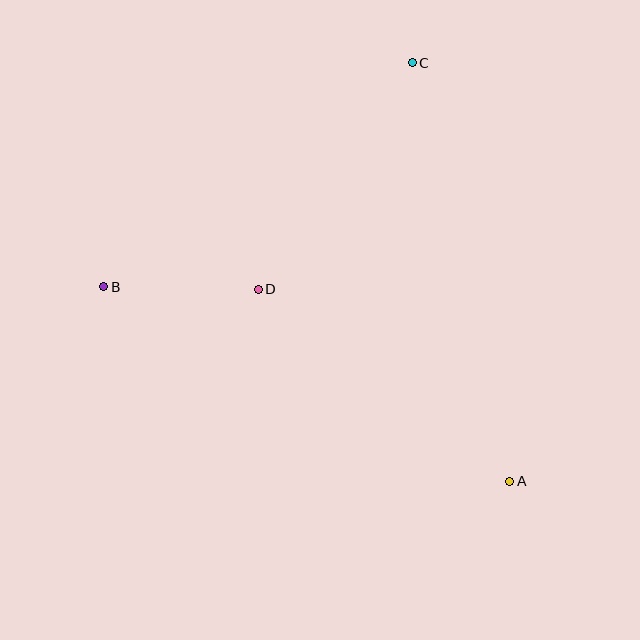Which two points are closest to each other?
Points B and D are closest to each other.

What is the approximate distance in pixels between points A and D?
The distance between A and D is approximately 316 pixels.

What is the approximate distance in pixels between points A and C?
The distance between A and C is approximately 430 pixels.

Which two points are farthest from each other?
Points A and B are farthest from each other.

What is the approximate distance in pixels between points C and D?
The distance between C and D is approximately 274 pixels.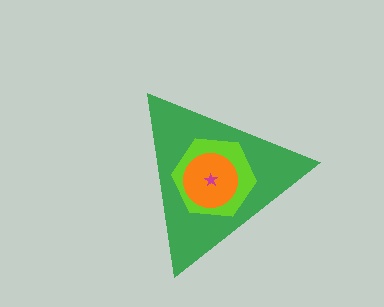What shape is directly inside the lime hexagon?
The orange circle.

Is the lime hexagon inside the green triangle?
Yes.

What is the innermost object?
The magenta star.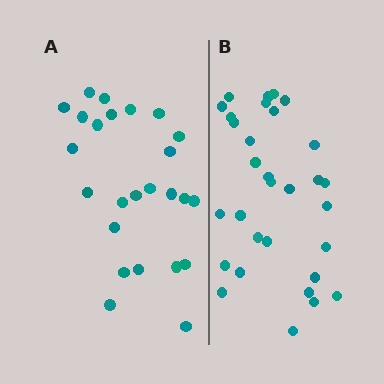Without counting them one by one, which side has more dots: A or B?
Region B (the right region) has more dots.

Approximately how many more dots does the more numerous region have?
Region B has about 6 more dots than region A.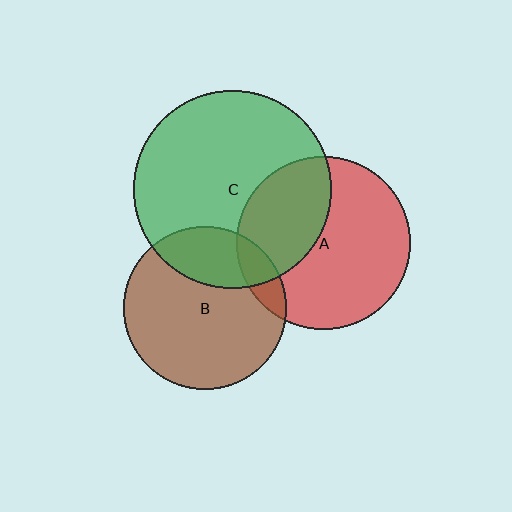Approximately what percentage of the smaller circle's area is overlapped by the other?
Approximately 10%.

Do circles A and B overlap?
Yes.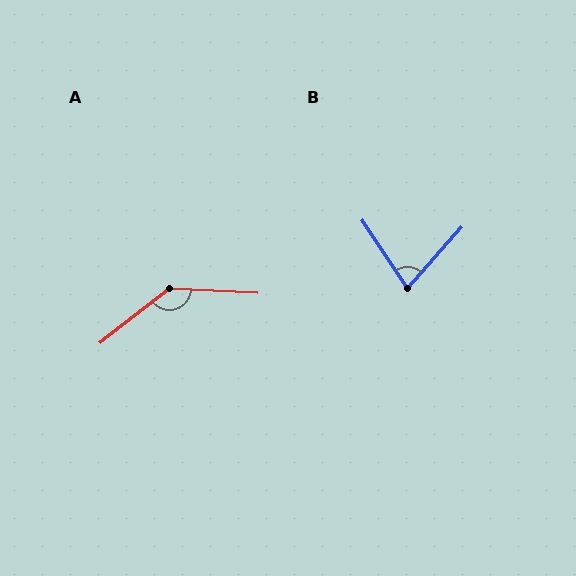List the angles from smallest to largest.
B (74°), A (139°).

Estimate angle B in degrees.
Approximately 74 degrees.